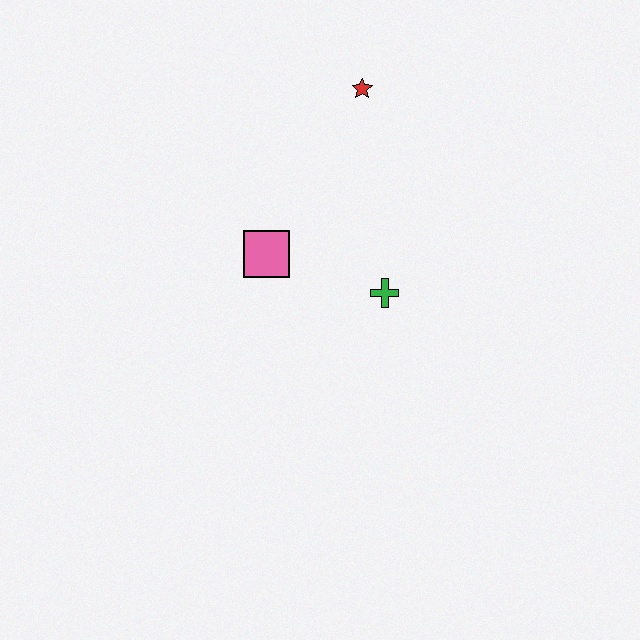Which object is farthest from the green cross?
The red star is farthest from the green cross.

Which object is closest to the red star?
The pink square is closest to the red star.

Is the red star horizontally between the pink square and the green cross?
Yes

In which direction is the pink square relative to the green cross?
The pink square is to the left of the green cross.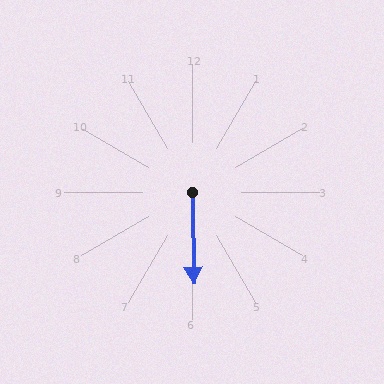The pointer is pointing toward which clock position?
Roughly 6 o'clock.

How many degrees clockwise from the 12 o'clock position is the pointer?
Approximately 179 degrees.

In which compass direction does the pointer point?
South.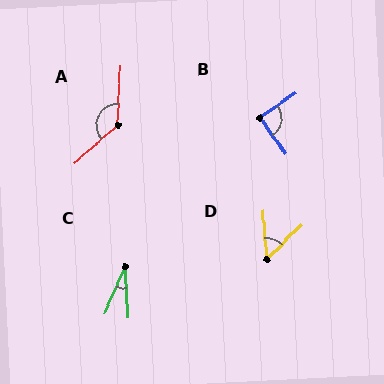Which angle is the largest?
A, at approximately 134 degrees.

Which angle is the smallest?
C, at approximately 26 degrees.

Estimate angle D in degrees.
Approximately 50 degrees.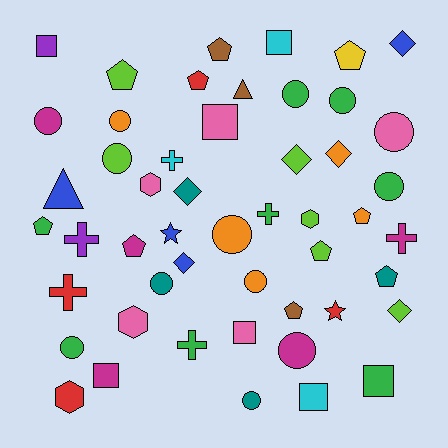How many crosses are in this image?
There are 6 crosses.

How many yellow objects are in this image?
There is 1 yellow object.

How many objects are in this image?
There are 50 objects.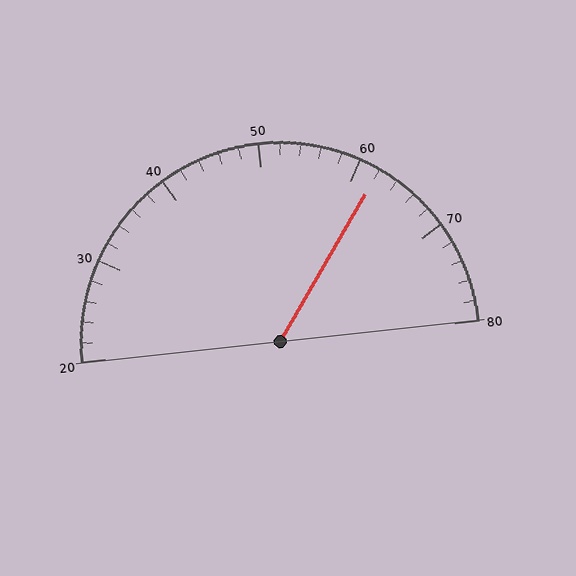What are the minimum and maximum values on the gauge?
The gauge ranges from 20 to 80.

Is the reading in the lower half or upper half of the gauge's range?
The reading is in the upper half of the range (20 to 80).